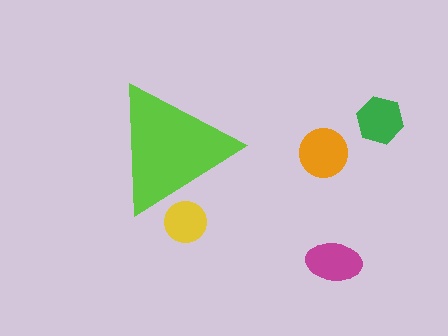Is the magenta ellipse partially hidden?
No, the magenta ellipse is fully visible.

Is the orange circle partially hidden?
No, the orange circle is fully visible.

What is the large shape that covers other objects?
A lime triangle.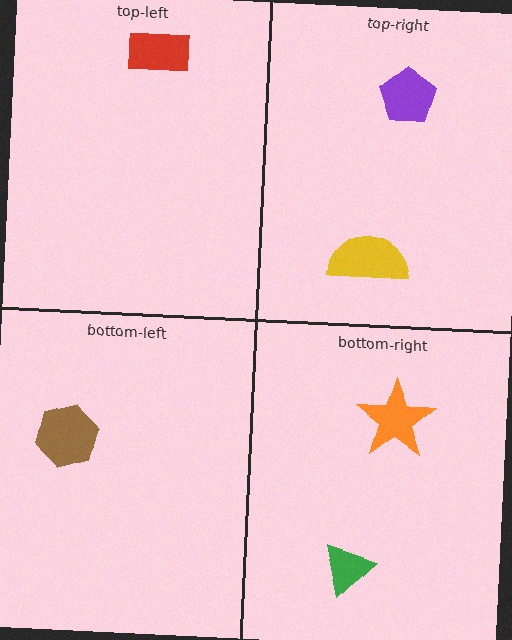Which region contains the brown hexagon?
The bottom-left region.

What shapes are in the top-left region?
The red rectangle.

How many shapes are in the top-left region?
1.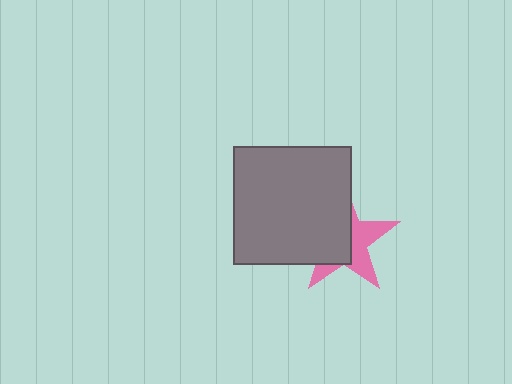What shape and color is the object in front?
The object in front is a gray square.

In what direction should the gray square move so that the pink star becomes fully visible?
The gray square should move left. That is the shortest direction to clear the overlap and leave the pink star fully visible.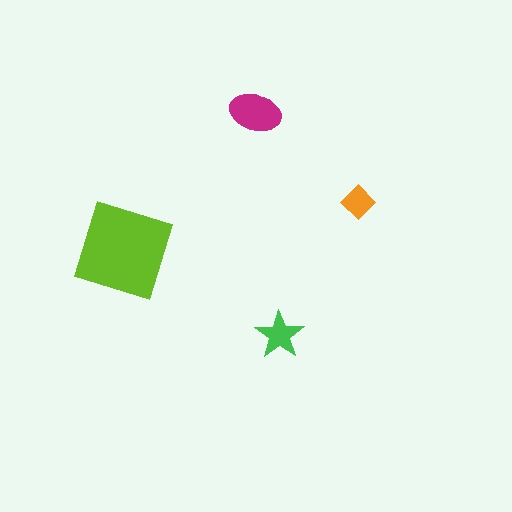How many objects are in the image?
There are 4 objects in the image.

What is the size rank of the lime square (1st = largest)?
1st.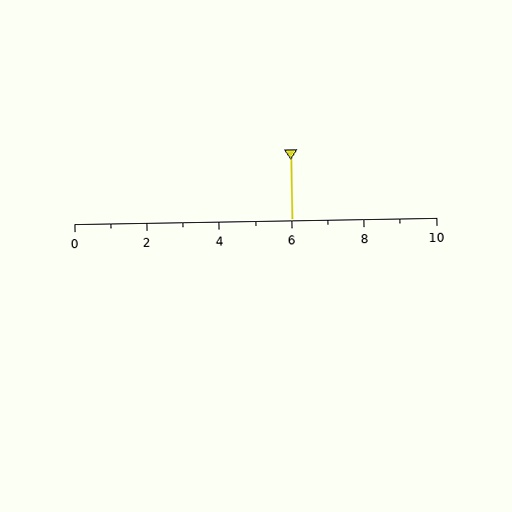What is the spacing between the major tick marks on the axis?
The major ticks are spaced 2 apart.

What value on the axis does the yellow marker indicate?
The marker indicates approximately 6.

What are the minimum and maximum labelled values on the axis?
The axis runs from 0 to 10.